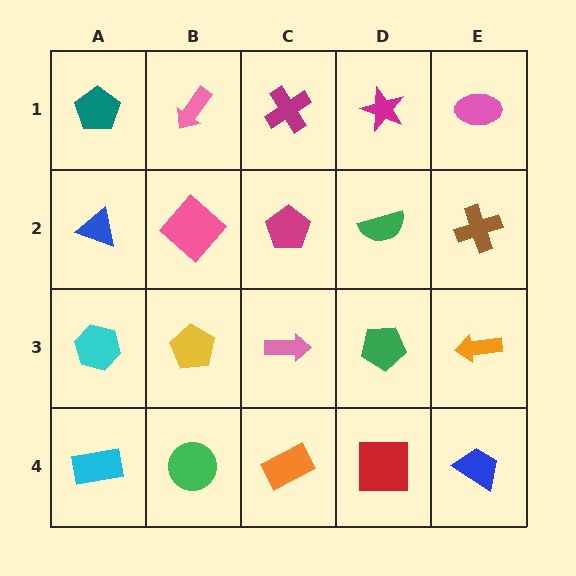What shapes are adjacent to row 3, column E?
A brown cross (row 2, column E), a blue trapezoid (row 4, column E), a green pentagon (row 3, column D).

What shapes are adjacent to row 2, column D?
A magenta star (row 1, column D), a green pentagon (row 3, column D), a magenta pentagon (row 2, column C), a brown cross (row 2, column E).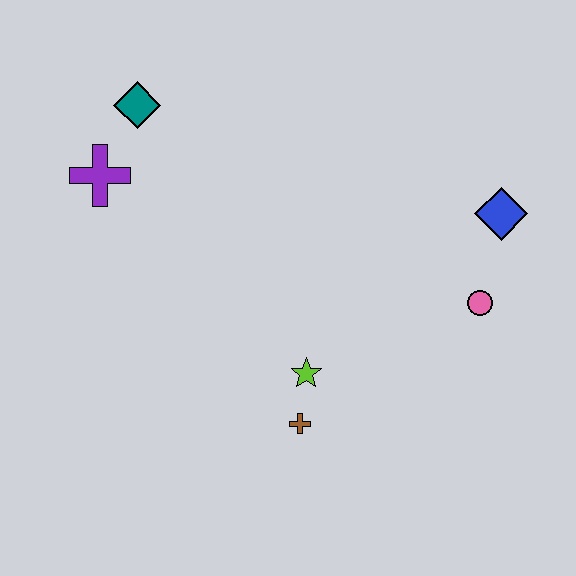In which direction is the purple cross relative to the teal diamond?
The purple cross is below the teal diamond.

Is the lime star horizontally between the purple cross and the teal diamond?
No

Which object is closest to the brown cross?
The lime star is closest to the brown cross.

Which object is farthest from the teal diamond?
The pink circle is farthest from the teal diamond.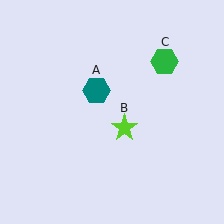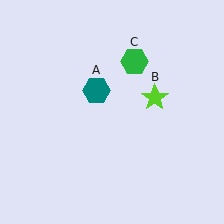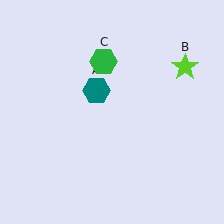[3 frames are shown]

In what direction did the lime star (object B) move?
The lime star (object B) moved up and to the right.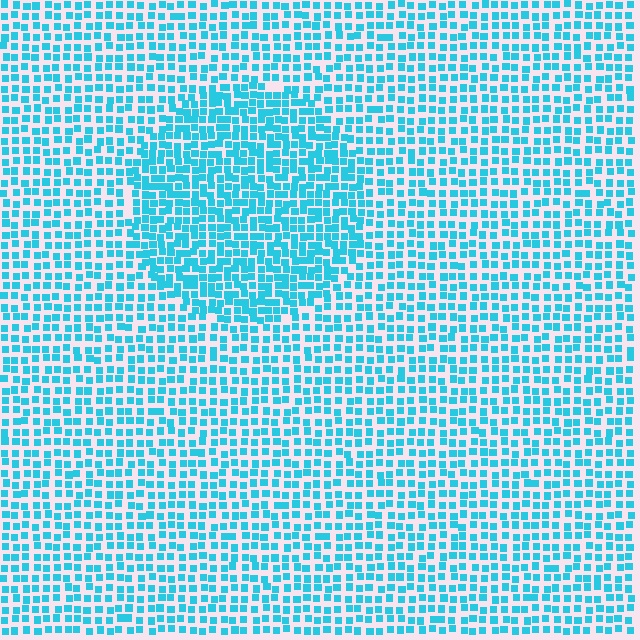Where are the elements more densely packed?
The elements are more densely packed inside the circle boundary.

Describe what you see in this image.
The image contains small cyan elements arranged at two different densities. A circle-shaped region is visible where the elements are more densely packed than the surrounding area.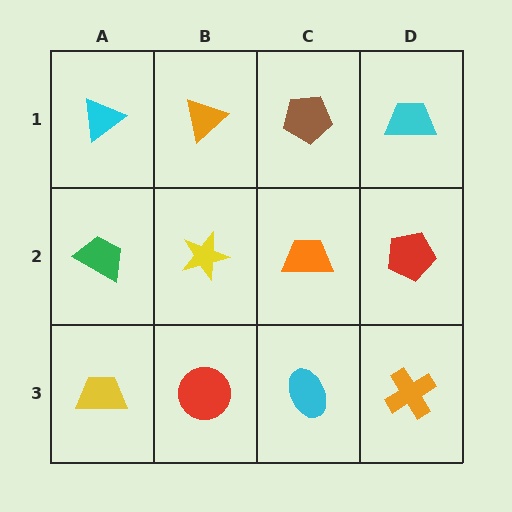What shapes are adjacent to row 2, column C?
A brown pentagon (row 1, column C), a cyan ellipse (row 3, column C), a yellow star (row 2, column B), a red pentagon (row 2, column D).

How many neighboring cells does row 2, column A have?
3.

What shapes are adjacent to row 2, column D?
A cyan trapezoid (row 1, column D), an orange cross (row 3, column D), an orange trapezoid (row 2, column C).